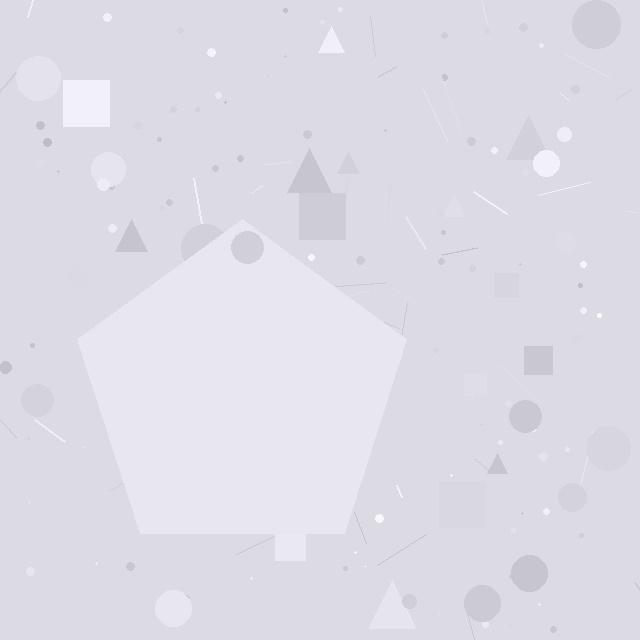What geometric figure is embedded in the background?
A pentagon is embedded in the background.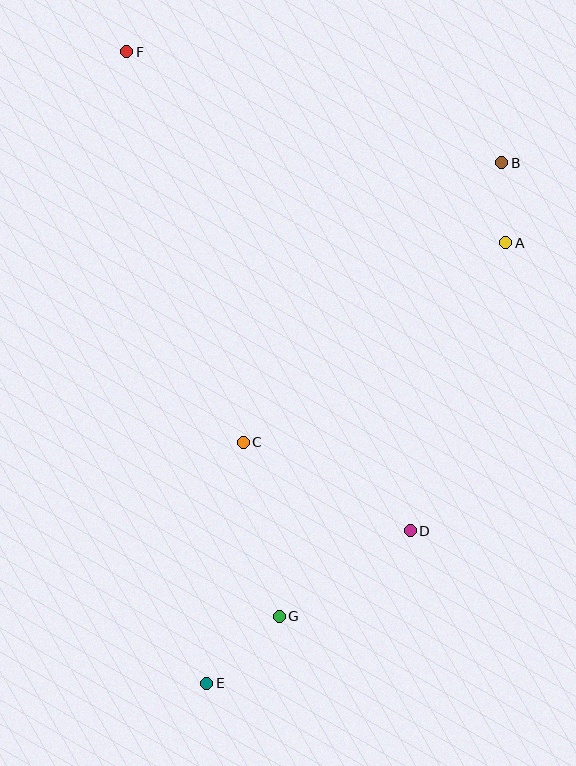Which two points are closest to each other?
Points A and B are closest to each other.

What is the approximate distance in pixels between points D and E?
The distance between D and E is approximately 254 pixels.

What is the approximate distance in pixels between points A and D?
The distance between A and D is approximately 303 pixels.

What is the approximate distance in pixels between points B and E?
The distance between B and E is approximately 598 pixels.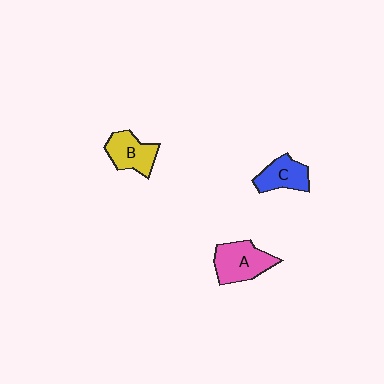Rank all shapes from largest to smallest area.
From largest to smallest: A (pink), B (yellow), C (blue).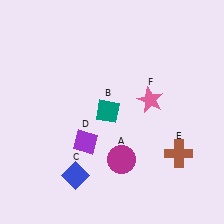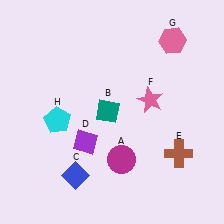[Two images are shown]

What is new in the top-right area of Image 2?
A pink hexagon (G) was added in the top-right area of Image 2.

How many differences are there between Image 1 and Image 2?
There are 2 differences between the two images.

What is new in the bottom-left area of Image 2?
A cyan pentagon (H) was added in the bottom-left area of Image 2.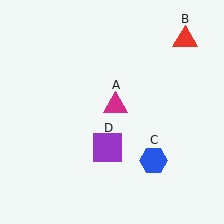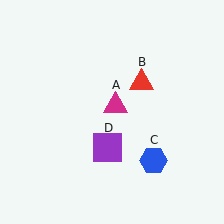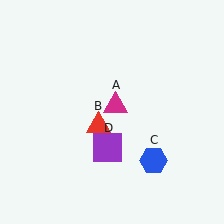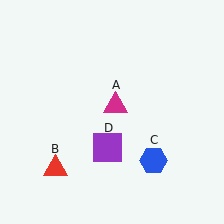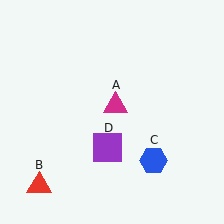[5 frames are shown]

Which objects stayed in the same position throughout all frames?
Magenta triangle (object A) and blue hexagon (object C) and purple square (object D) remained stationary.